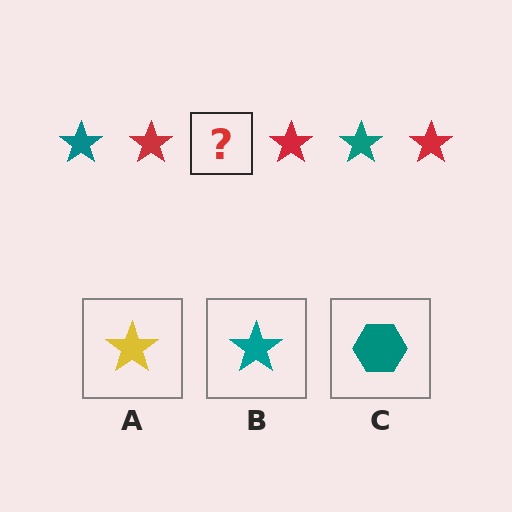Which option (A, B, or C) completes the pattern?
B.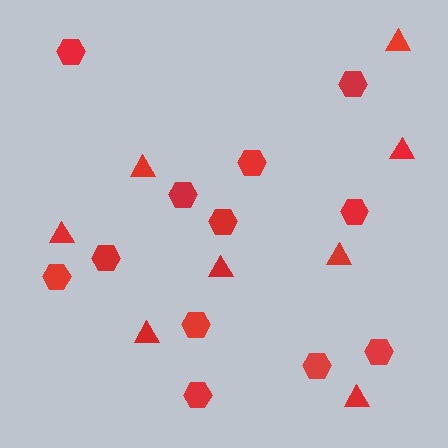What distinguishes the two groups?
There are 2 groups: one group of triangles (8) and one group of hexagons (12).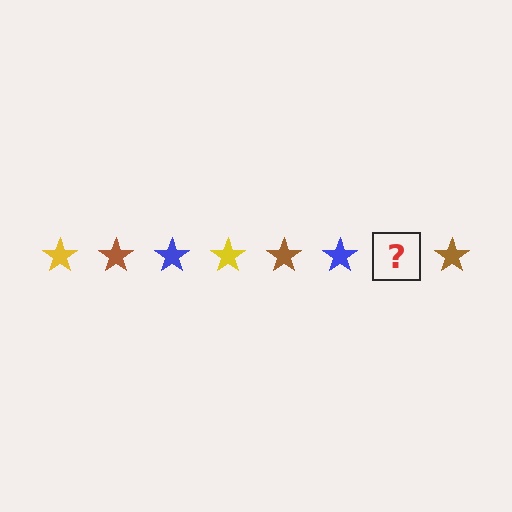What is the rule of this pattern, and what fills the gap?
The rule is that the pattern cycles through yellow, brown, blue stars. The gap should be filled with a yellow star.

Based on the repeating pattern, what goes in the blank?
The blank should be a yellow star.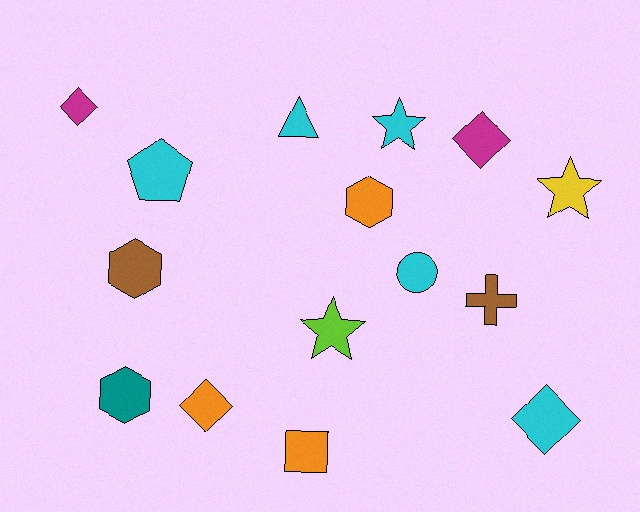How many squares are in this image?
There is 1 square.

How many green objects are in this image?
There are no green objects.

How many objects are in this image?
There are 15 objects.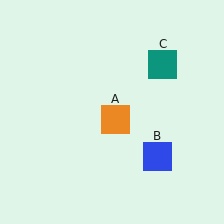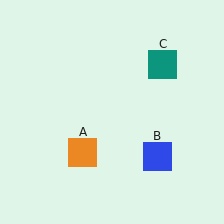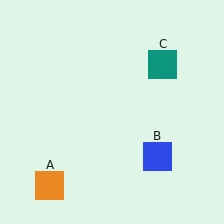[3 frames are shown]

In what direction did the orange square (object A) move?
The orange square (object A) moved down and to the left.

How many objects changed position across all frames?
1 object changed position: orange square (object A).